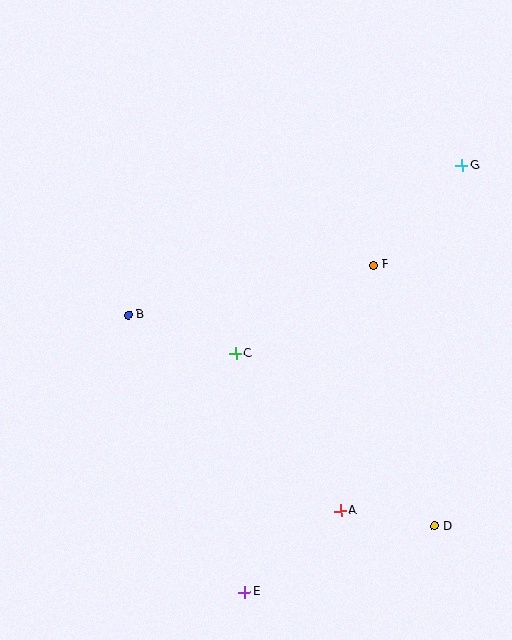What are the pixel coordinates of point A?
Point A is at (340, 511).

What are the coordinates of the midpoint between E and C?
The midpoint between E and C is at (240, 473).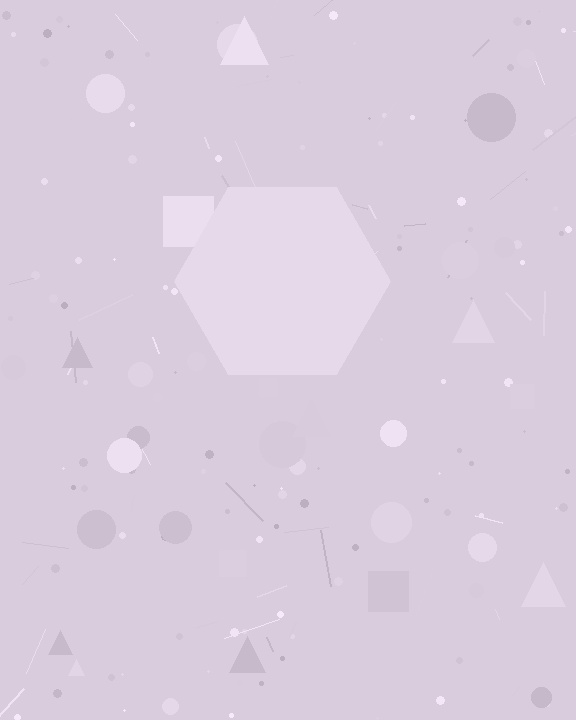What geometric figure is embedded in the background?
A hexagon is embedded in the background.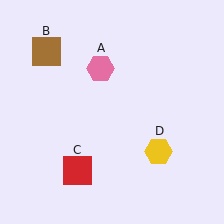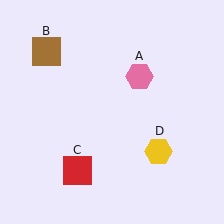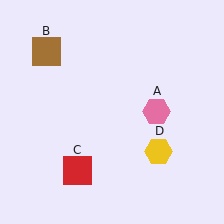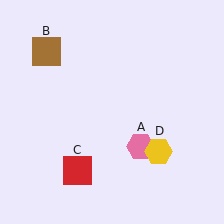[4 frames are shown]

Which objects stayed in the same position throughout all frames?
Brown square (object B) and red square (object C) and yellow hexagon (object D) remained stationary.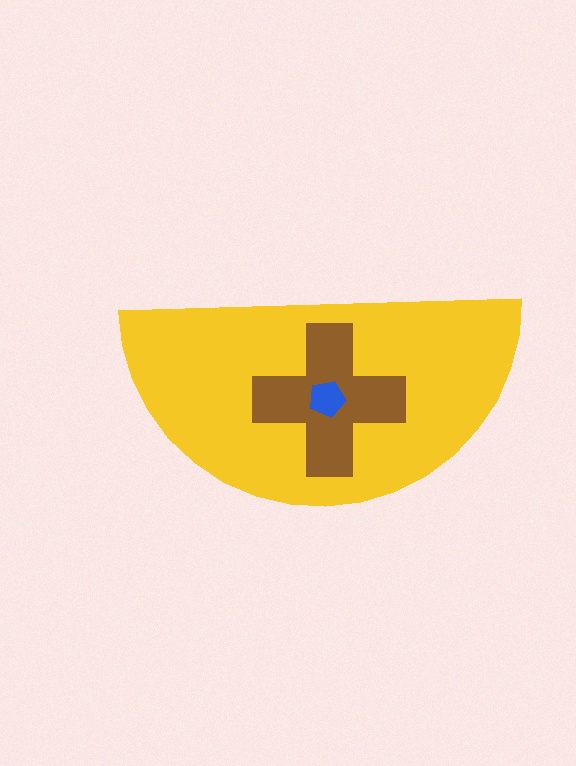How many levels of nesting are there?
3.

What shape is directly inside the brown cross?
The blue pentagon.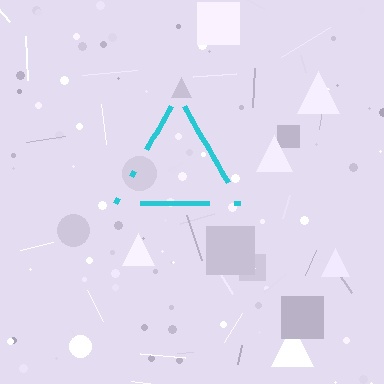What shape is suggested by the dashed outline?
The dashed outline suggests a triangle.